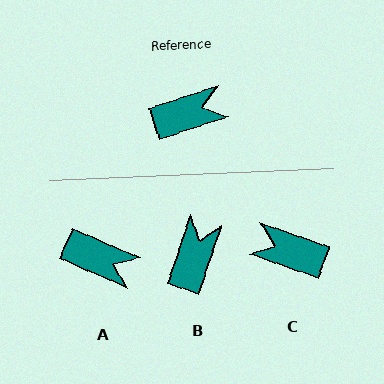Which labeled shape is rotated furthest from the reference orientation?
C, about 142 degrees away.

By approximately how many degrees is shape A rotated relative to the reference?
Approximately 42 degrees clockwise.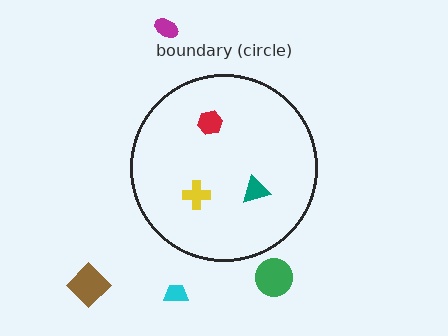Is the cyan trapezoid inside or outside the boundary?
Outside.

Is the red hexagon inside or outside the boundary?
Inside.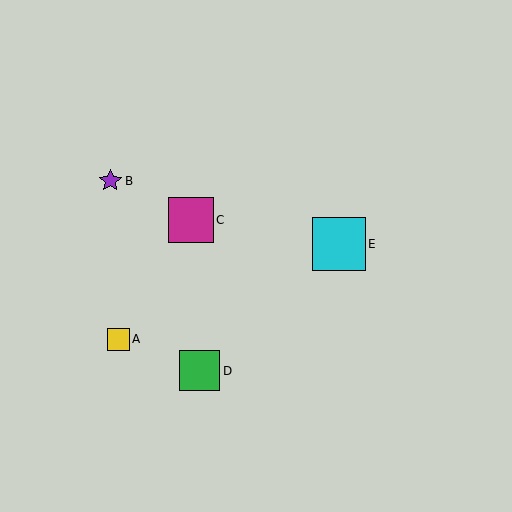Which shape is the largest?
The cyan square (labeled E) is the largest.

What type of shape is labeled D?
Shape D is a green square.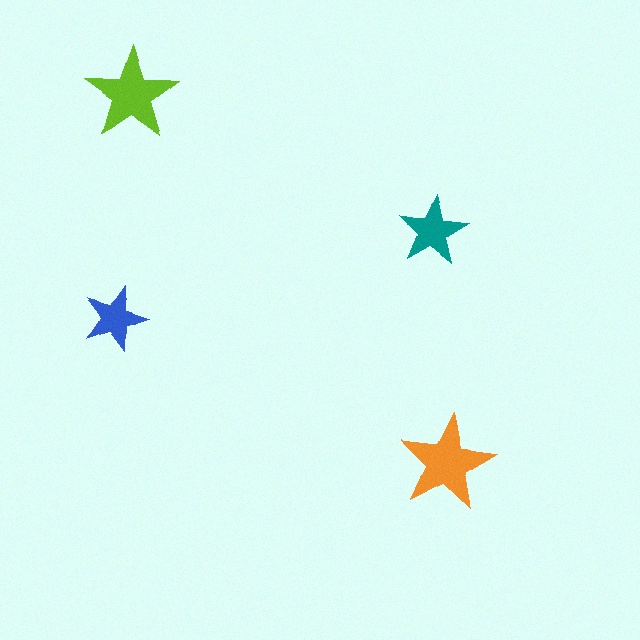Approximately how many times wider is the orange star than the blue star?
About 1.5 times wider.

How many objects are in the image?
There are 4 objects in the image.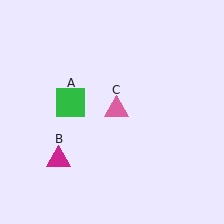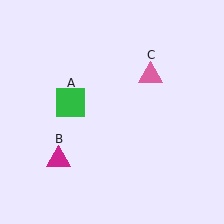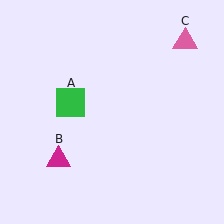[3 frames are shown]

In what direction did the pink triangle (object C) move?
The pink triangle (object C) moved up and to the right.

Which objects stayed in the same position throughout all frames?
Green square (object A) and magenta triangle (object B) remained stationary.